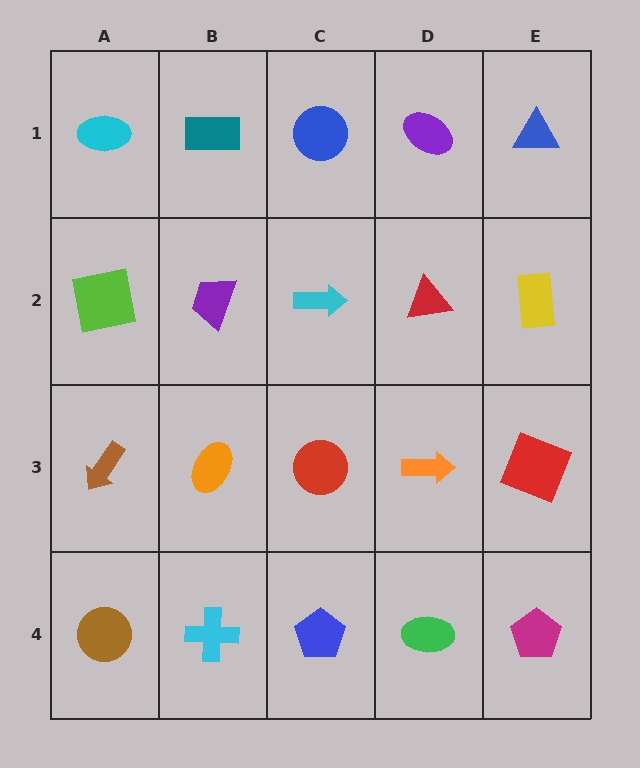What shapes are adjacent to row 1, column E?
A yellow rectangle (row 2, column E), a purple ellipse (row 1, column D).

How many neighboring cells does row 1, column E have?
2.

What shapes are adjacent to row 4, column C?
A red circle (row 3, column C), a cyan cross (row 4, column B), a green ellipse (row 4, column D).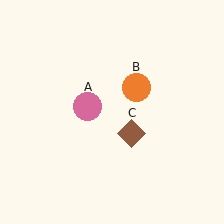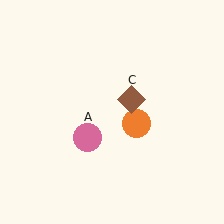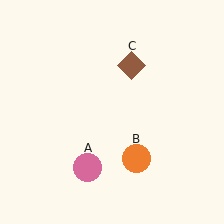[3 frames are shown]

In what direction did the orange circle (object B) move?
The orange circle (object B) moved down.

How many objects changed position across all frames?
3 objects changed position: pink circle (object A), orange circle (object B), brown diamond (object C).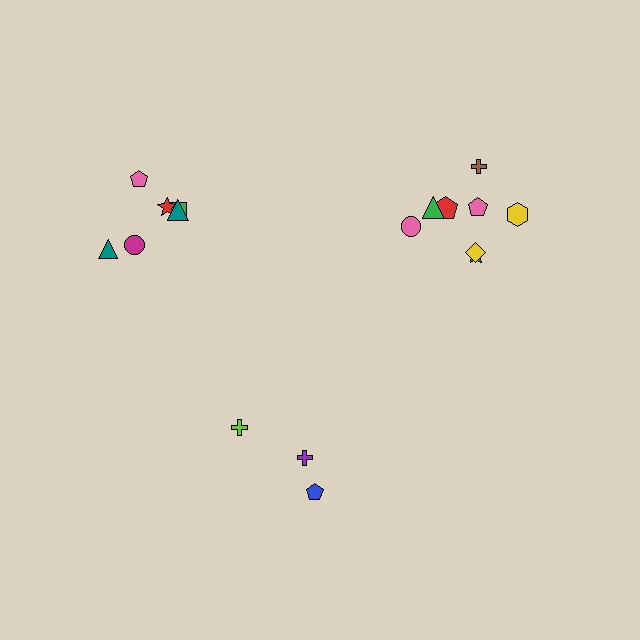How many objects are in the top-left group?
There are 6 objects.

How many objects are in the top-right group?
There are 8 objects.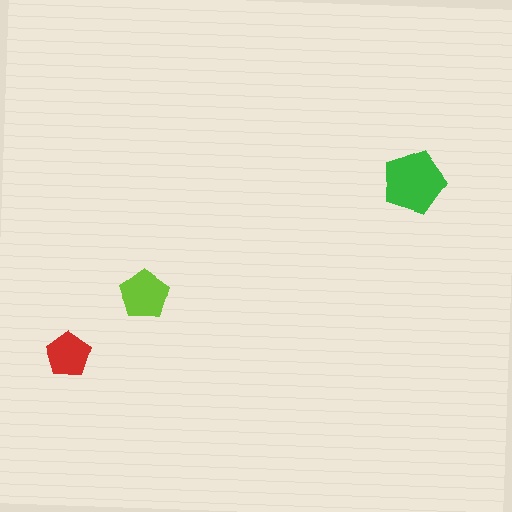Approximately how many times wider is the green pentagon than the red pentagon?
About 1.5 times wider.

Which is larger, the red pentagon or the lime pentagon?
The lime one.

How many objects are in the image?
There are 3 objects in the image.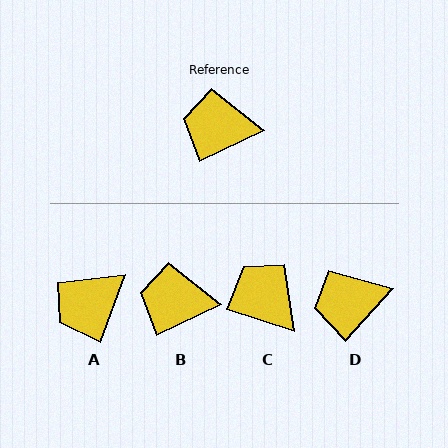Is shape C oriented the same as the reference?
No, it is off by about 43 degrees.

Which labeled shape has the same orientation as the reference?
B.